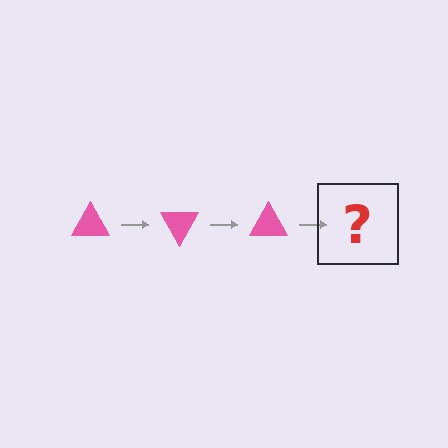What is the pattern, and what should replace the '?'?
The pattern is that the triangle rotates 60 degrees each step. The '?' should be a pink triangle rotated 180 degrees.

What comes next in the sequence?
The next element should be a pink triangle rotated 180 degrees.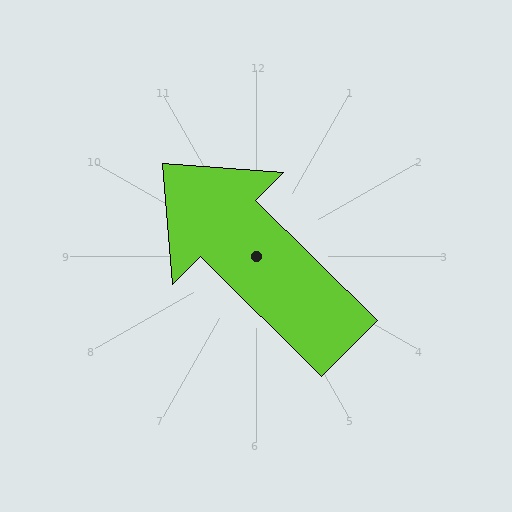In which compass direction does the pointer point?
Northwest.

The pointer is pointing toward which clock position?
Roughly 10 o'clock.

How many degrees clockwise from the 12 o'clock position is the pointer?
Approximately 315 degrees.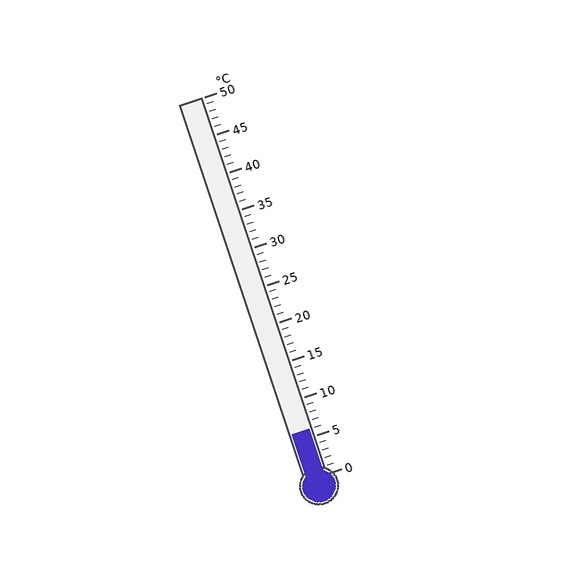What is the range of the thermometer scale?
The thermometer scale ranges from 0°C to 50°C.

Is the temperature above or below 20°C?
The temperature is below 20°C.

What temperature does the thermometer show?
The thermometer shows approximately 6°C.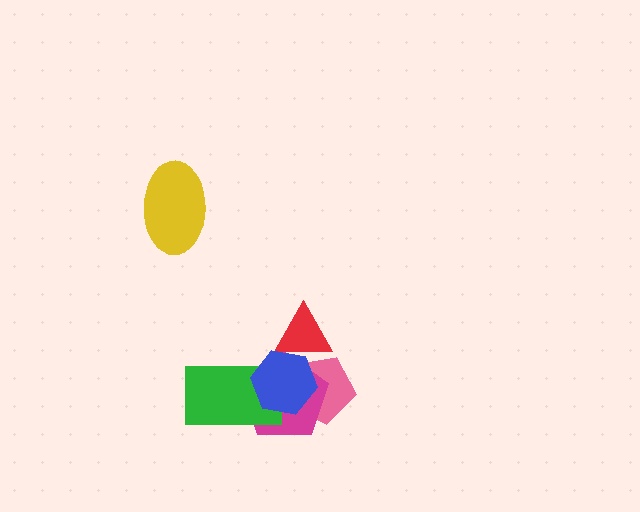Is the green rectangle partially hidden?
Yes, it is partially covered by another shape.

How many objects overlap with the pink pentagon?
3 objects overlap with the pink pentagon.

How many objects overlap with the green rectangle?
2 objects overlap with the green rectangle.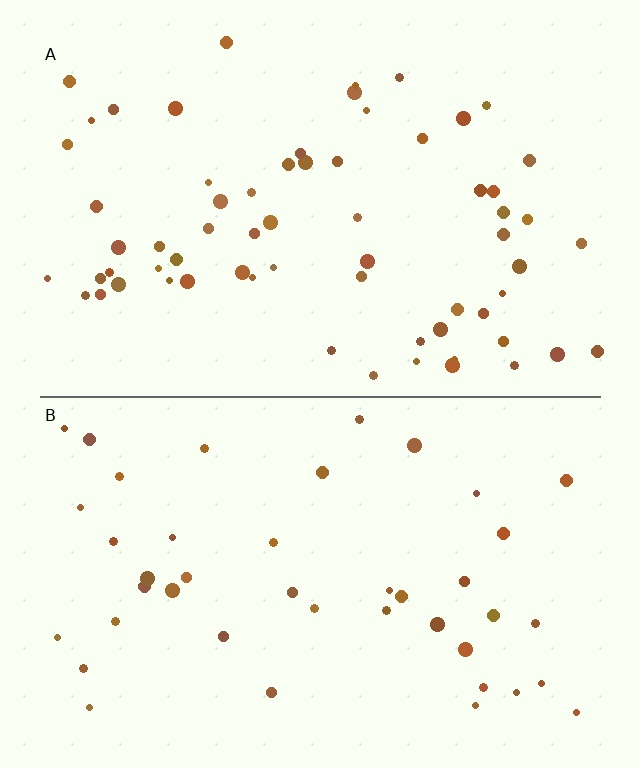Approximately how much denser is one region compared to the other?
Approximately 1.5× — region A over region B.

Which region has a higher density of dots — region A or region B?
A (the top).